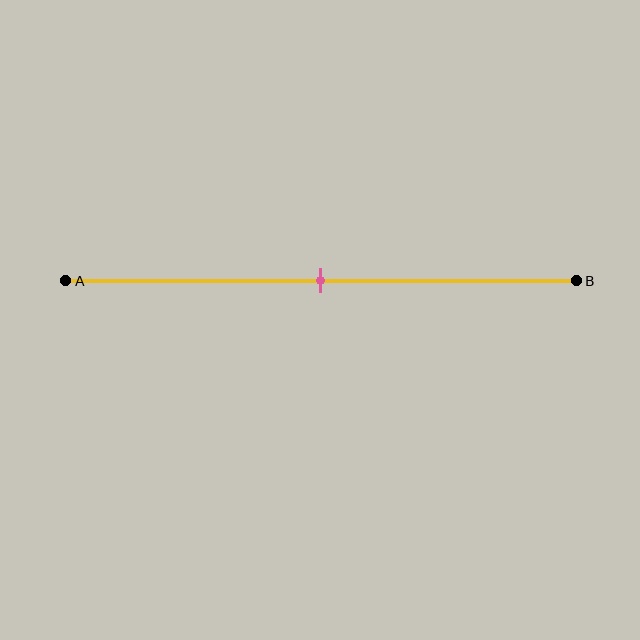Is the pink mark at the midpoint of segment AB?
Yes, the mark is approximately at the midpoint.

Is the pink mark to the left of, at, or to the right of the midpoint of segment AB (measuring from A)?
The pink mark is approximately at the midpoint of segment AB.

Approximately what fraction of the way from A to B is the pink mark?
The pink mark is approximately 50% of the way from A to B.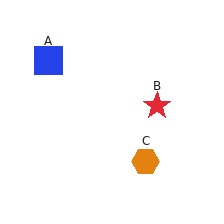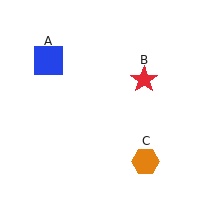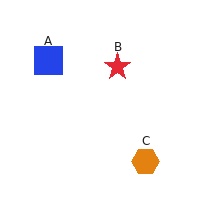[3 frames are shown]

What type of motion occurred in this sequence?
The red star (object B) rotated counterclockwise around the center of the scene.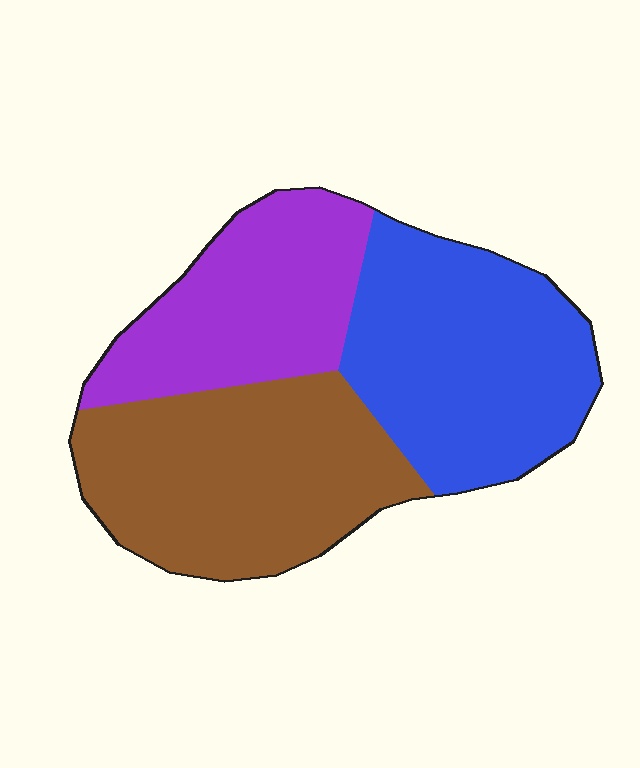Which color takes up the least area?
Purple, at roughly 25%.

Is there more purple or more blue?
Blue.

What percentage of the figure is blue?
Blue takes up between a third and a half of the figure.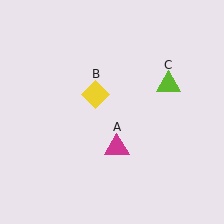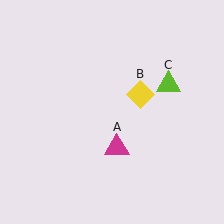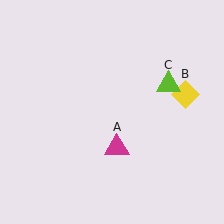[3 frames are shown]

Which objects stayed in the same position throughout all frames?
Magenta triangle (object A) and lime triangle (object C) remained stationary.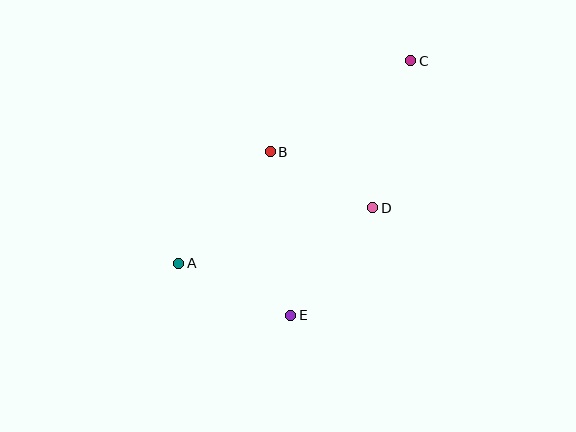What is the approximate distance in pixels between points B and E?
The distance between B and E is approximately 164 pixels.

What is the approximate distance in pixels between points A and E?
The distance between A and E is approximately 123 pixels.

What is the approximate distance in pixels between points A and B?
The distance between A and B is approximately 144 pixels.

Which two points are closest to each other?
Points B and D are closest to each other.